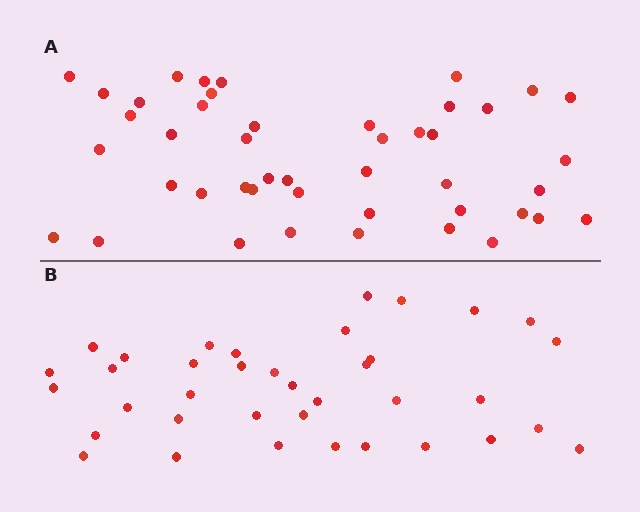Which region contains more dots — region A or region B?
Region A (the top region) has more dots.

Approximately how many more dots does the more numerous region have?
Region A has roughly 8 or so more dots than region B.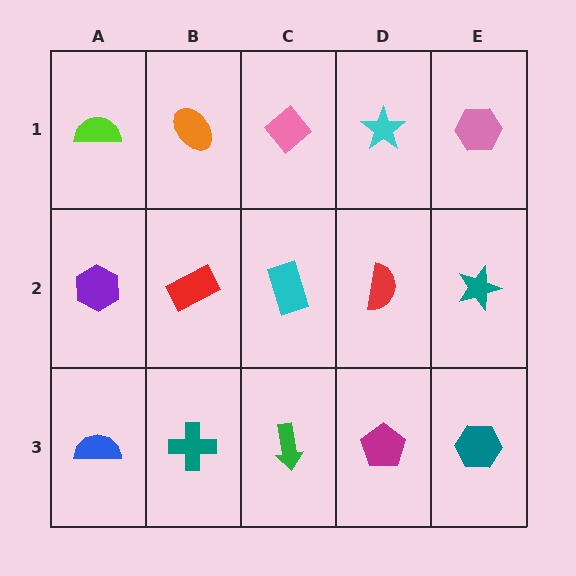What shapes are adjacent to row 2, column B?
An orange ellipse (row 1, column B), a teal cross (row 3, column B), a purple hexagon (row 2, column A), a cyan rectangle (row 2, column C).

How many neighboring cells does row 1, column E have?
2.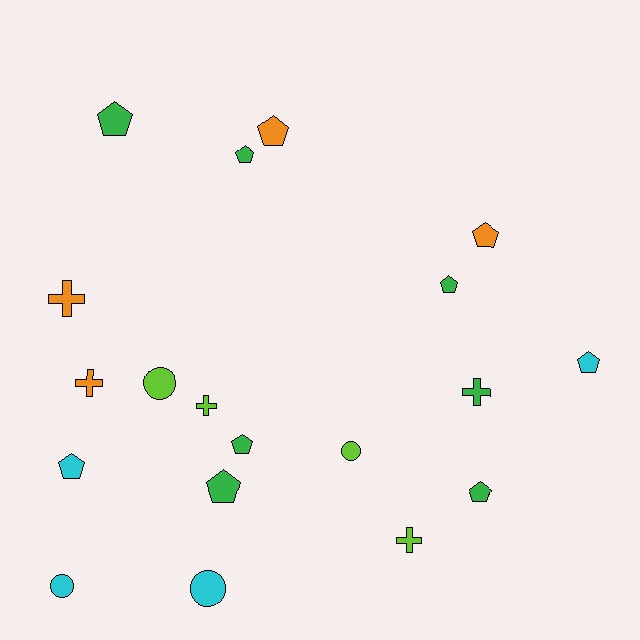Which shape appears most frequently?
Pentagon, with 10 objects.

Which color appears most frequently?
Green, with 7 objects.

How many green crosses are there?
There is 1 green cross.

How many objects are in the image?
There are 19 objects.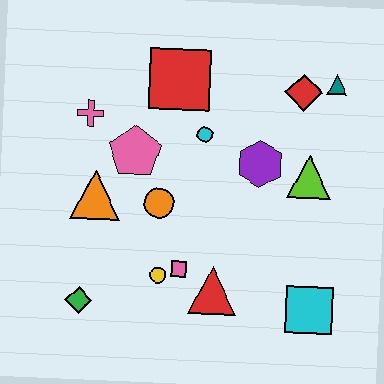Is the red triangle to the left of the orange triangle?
No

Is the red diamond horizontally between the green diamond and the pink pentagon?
No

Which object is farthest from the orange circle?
The teal triangle is farthest from the orange circle.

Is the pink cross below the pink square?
No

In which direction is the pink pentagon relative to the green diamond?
The pink pentagon is above the green diamond.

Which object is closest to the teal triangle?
The red diamond is closest to the teal triangle.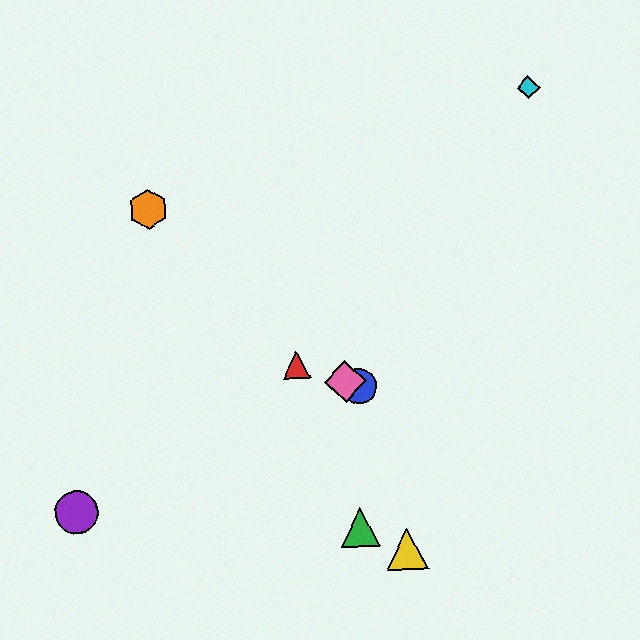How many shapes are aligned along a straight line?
3 shapes (the red triangle, the blue circle, the pink diamond) are aligned along a straight line.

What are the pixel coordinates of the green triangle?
The green triangle is at (360, 527).